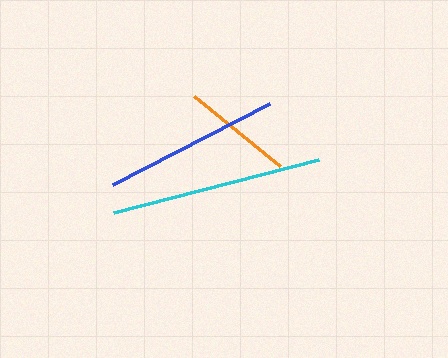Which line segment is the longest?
The cyan line is the longest at approximately 211 pixels.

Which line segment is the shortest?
The orange line is the shortest at approximately 111 pixels.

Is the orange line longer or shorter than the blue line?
The blue line is longer than the orange line.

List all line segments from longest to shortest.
From longest to shortest: cyan, blue, orange.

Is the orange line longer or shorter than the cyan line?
The cyan line is longer than the orange line.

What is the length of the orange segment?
The orange segment is approximately 111 pixels long.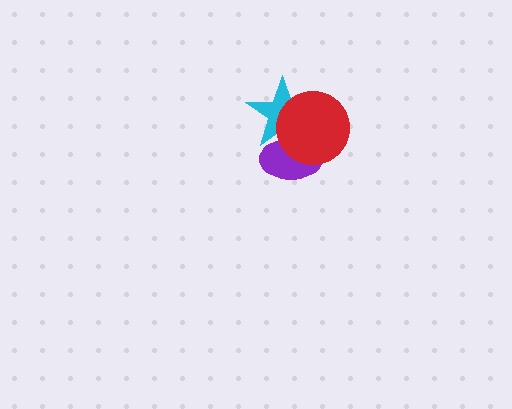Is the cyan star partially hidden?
Yes, it is partially covered by another shape.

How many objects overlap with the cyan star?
2 objects overlap with the cyan star.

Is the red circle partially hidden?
No, no other shape covers it.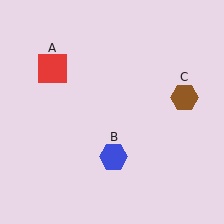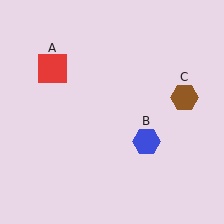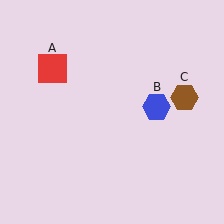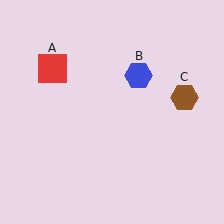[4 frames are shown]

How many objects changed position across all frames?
1 object changed position: blue hexagon (object B).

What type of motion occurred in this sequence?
The blue hexagon (object B) rotated counterclockwise around the center of the scene.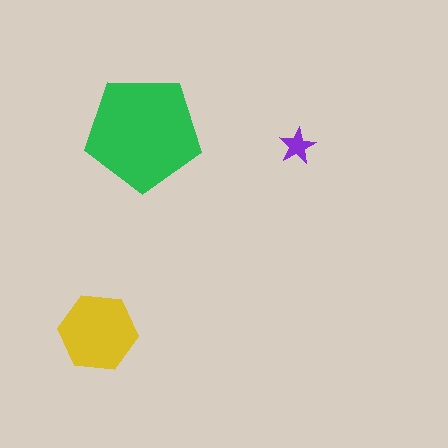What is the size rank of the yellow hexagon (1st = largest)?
2nd.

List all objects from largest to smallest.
The green pentagon, the yellow hexagon, the purple star.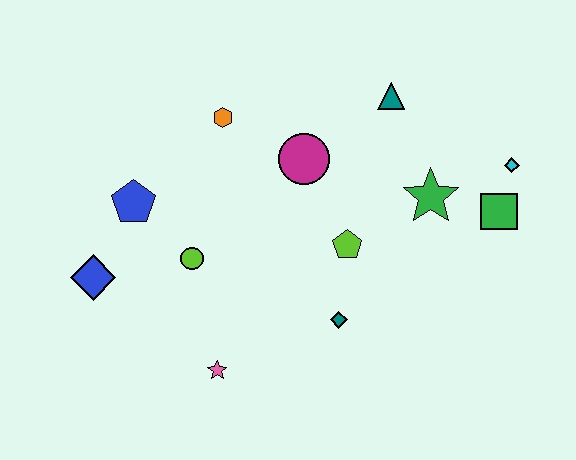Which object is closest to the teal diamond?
The lime pentagon is closest to the teal diamond.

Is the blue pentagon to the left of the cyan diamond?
Yes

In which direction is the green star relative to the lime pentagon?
The green star is to the right of the lime pentagon.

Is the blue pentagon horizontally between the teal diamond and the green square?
No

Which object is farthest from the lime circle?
The cyan diamond is farthest from the lime circle.